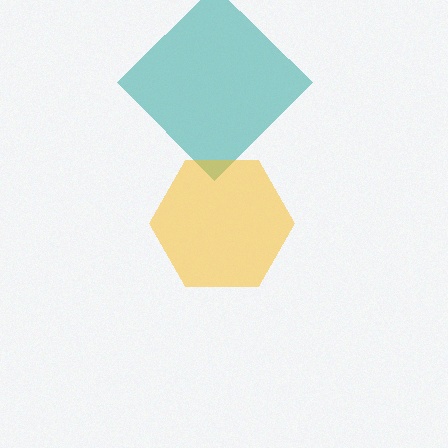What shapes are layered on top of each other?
The layered shapes are: a teal diamond, a yellow hexagon.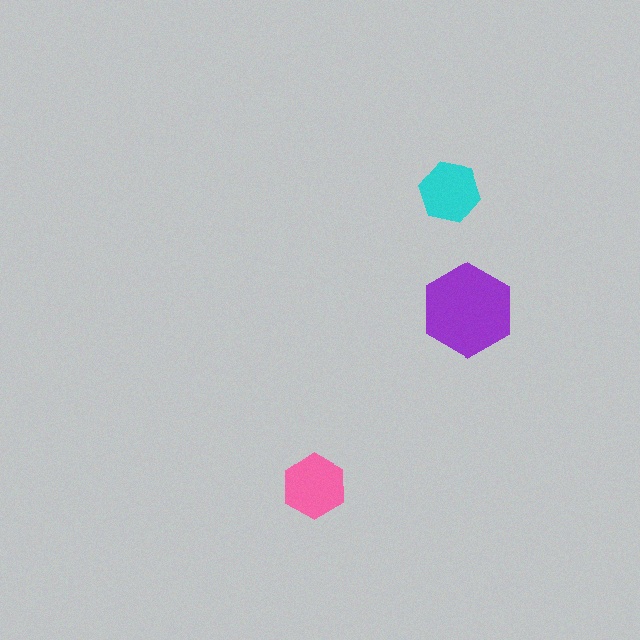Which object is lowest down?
The pink hexagon is bottommost.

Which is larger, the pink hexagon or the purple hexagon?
The purple one.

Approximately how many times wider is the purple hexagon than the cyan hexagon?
About 1.5 times wider.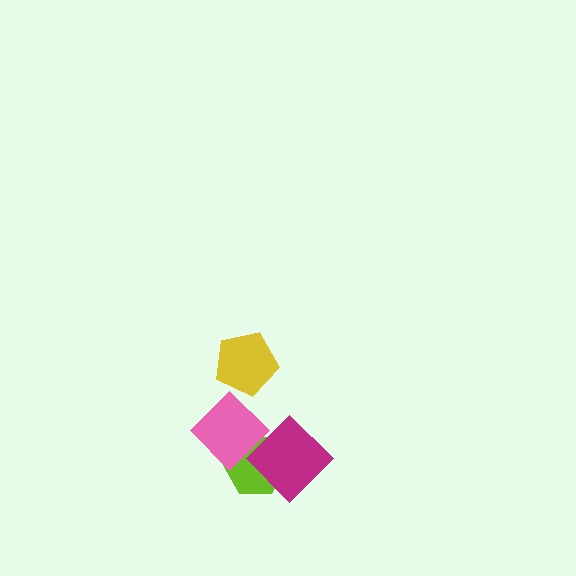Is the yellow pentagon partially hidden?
No, no other shape covers it.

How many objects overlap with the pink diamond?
2 objects overlap with the pink diamond.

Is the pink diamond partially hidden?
Yes, it is partially covered by another shape.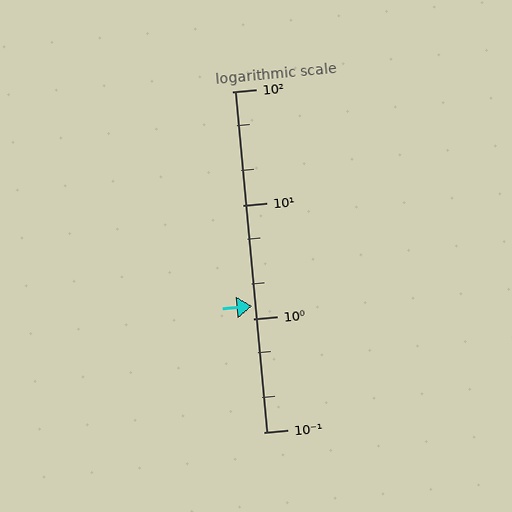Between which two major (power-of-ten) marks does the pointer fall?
The pointer is between 1 and 10.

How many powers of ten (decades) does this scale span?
The scale spans 3 decades, from 0.1 to 100.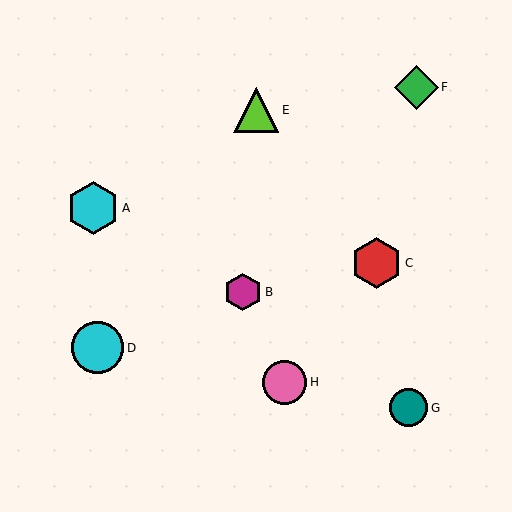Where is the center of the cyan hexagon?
The center of the cyan hexagon is at (93, 208).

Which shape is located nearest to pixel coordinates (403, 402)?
The teal circle (labeled G) at (409, 408) is nearest to that location.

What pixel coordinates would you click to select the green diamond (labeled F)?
Click at (416, 87) to select the green diamond F.